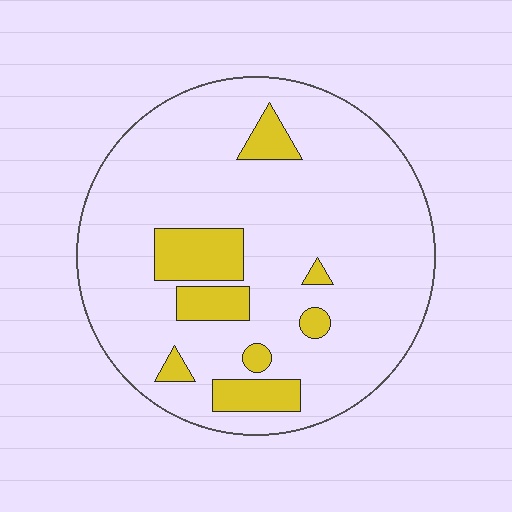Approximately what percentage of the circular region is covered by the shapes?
Approximately 15%.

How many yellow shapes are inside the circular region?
8.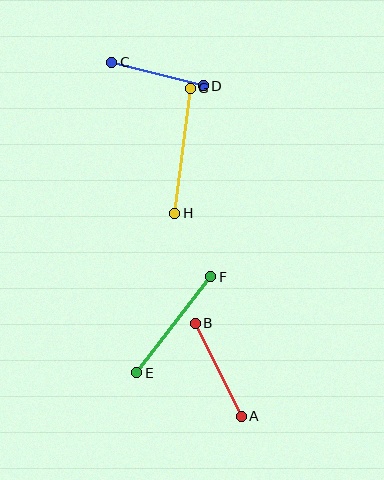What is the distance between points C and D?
The distance is approximately 95 pixels.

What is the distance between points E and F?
The distance is approximately 121 pixels.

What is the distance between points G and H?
The distance is approximately 126 pixels.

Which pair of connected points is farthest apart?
Points G and H are farthest apart.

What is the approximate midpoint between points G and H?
The midpoint is at approximately (182, 151) pixels.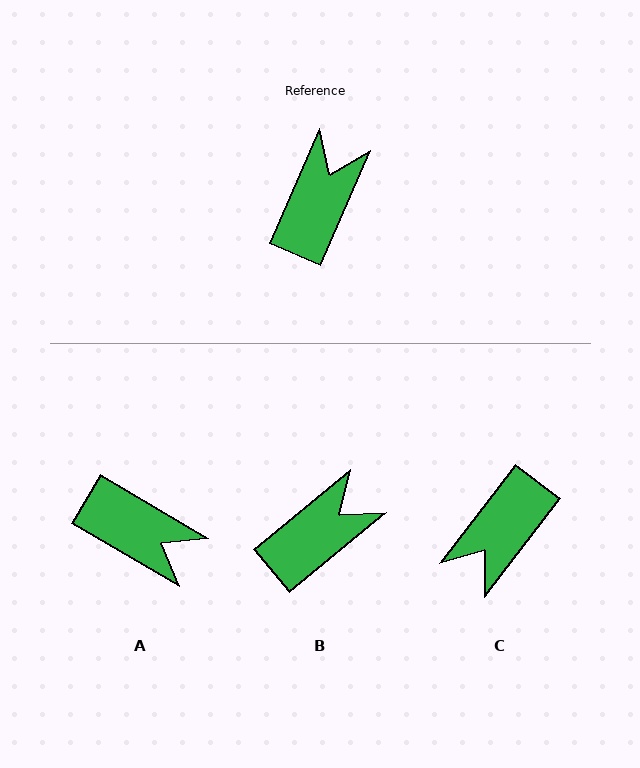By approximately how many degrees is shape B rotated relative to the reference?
Approximately 27 degrees clockwise.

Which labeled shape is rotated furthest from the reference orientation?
C, about 166 degrees away.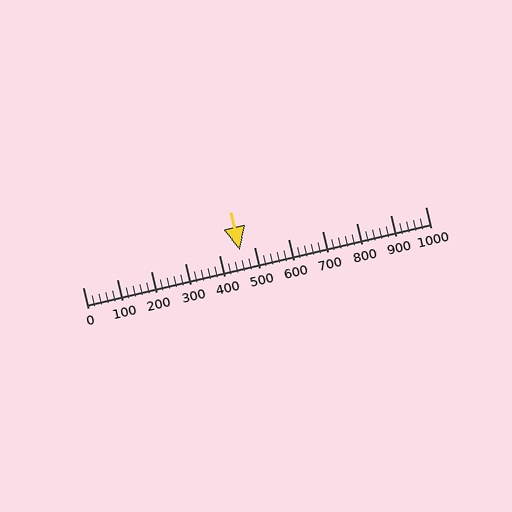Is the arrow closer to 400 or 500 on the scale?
The arrow is closer to 500.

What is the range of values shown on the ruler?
The ruler shows values from 0 to 1000.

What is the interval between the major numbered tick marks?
The major tick marks are spaced 100 units apart.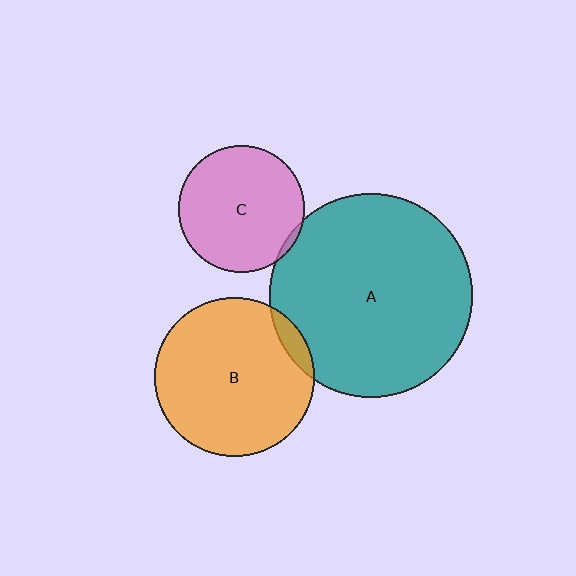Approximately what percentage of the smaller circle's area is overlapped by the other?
Approximately 5%.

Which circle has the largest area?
Circle A (teal).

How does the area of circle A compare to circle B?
Approximately 1.6 times.